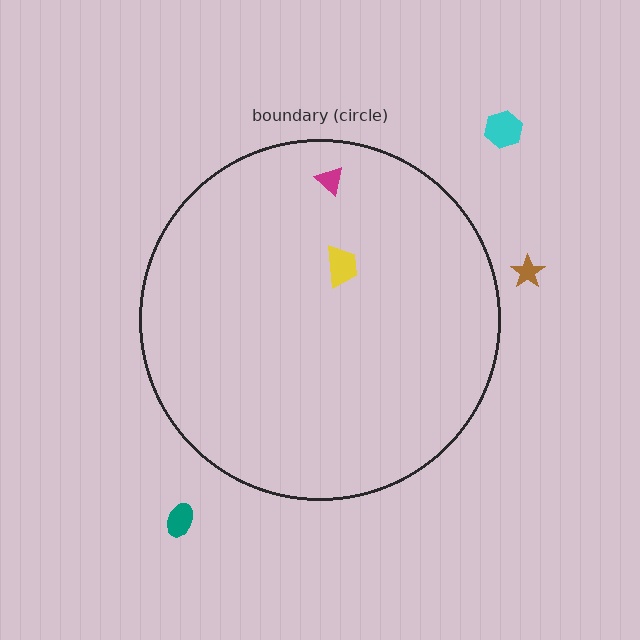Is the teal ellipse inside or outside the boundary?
Outside.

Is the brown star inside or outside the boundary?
Outside.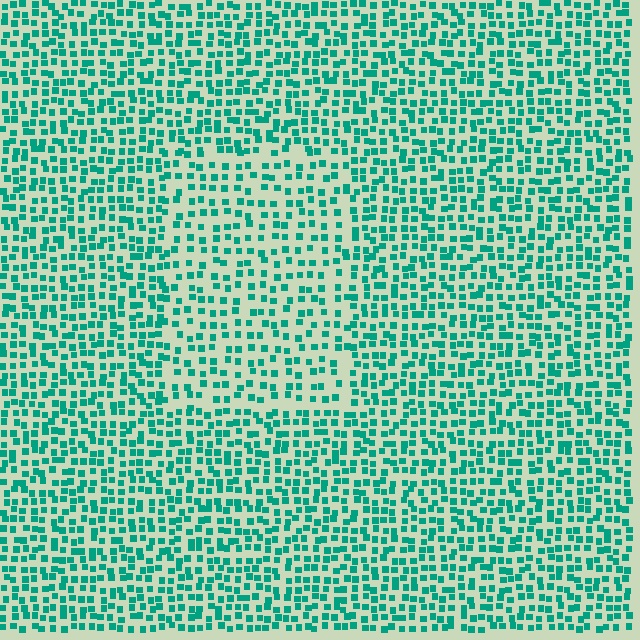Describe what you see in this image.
The image contains small teal elements arranged at two different densities. A rectangle-shaped region is visible where the elements are less densely packed than the surrounding area.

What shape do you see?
I see a rectangle.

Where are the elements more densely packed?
The elements are more densely packed outside the rectangle boundary.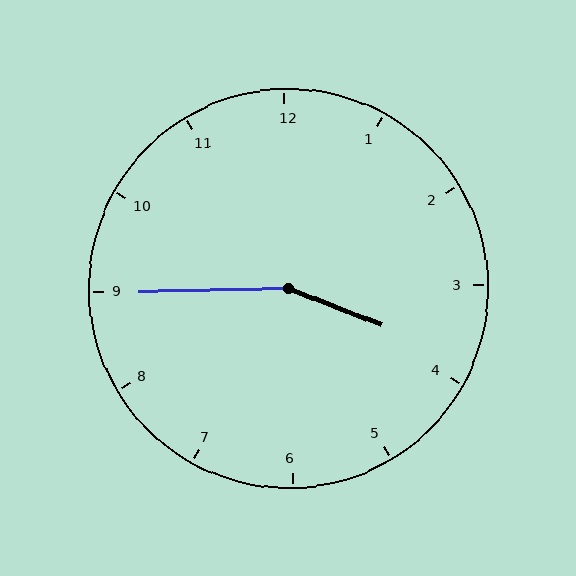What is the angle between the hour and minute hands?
Approximately 158 degrees.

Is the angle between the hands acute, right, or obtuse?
It is obtuse.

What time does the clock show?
3:45.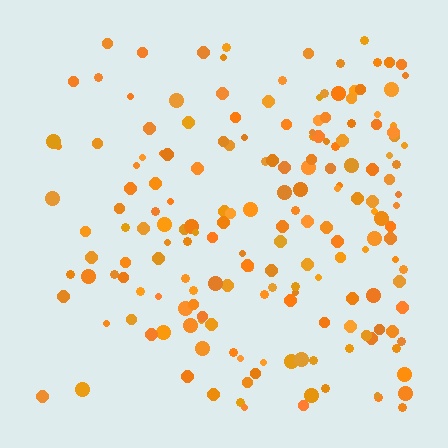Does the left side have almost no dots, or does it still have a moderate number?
Still a moderate number, just noticeably fewer than the right.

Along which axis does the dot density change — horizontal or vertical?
Horizontal.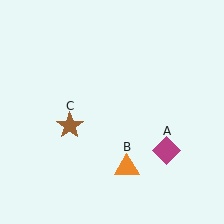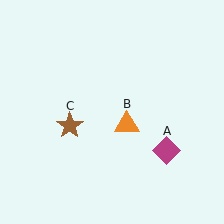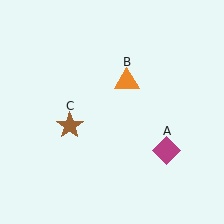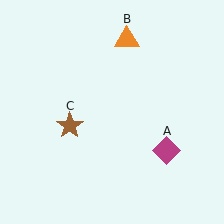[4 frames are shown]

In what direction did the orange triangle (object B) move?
The orange triangle (object B) moved up.